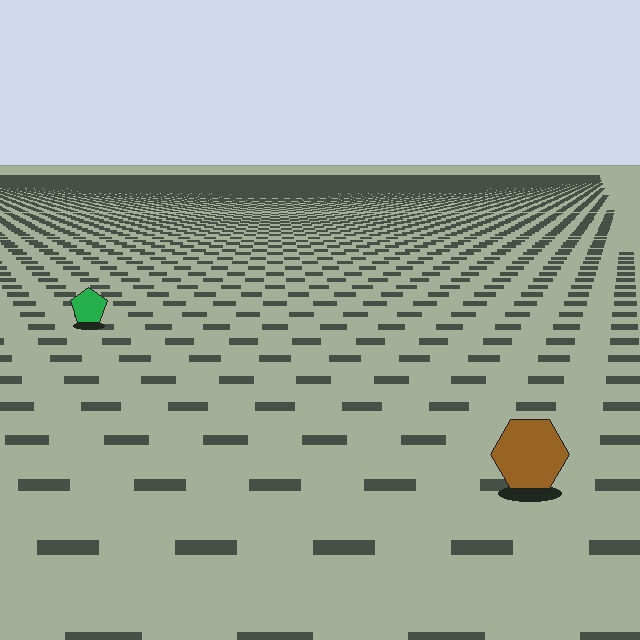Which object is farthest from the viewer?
The green pentagon is farthest from the viewer. It appears smaller and the ground texture around it is denser.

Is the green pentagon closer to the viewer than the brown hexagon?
No. The brown hexagon is closer — you can tell from the texture gradient: the ground texture is coarser near it.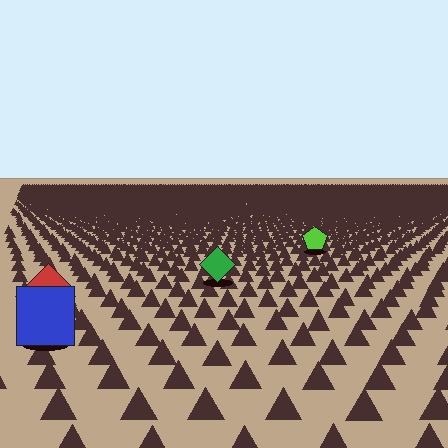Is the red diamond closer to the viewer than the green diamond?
Yes. The red diamond is closer — you can tell from the texture gradient: the ground texture is coarser near it.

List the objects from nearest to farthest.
From nearest to farthest: the blue square, the red diamond, the green diamond, the lime pentagon.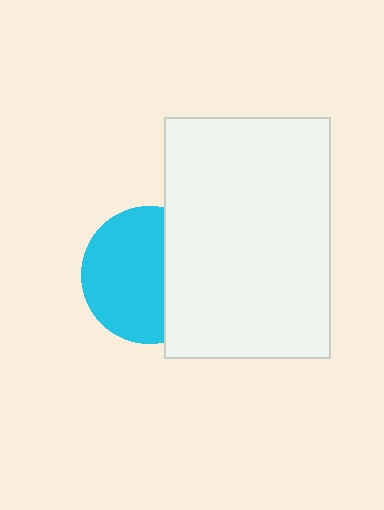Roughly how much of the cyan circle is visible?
About half of it is visible (roughly 63%).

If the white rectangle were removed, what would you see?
You would see the complete cyan circle.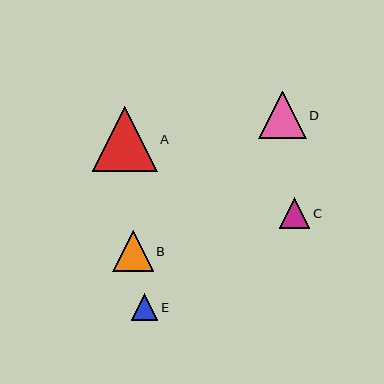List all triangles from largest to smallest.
From largest to smallest: A, D, B, C, E.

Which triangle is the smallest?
Triangle E is the smallest with a size of approximately 26 pixels.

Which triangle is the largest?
Triangle A is the largest with a size of approximately 65 pixels.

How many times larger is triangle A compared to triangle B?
Triangle A is approximately 1.6 times the size of triangle B.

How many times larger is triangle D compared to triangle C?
Triangle D is approximately 1.6 times the size of triangle C.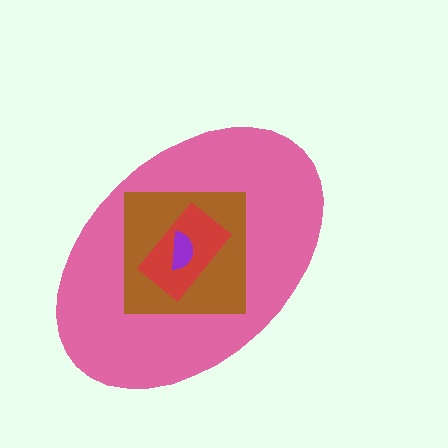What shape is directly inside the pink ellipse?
The brown square.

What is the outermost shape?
The pink ellipse.